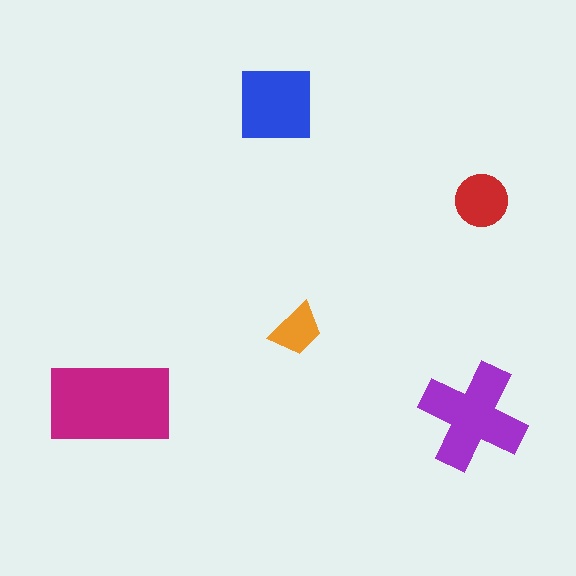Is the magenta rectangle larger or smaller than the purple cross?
Larger.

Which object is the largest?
The magenta rectangle.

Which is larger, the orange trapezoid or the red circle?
The red circle.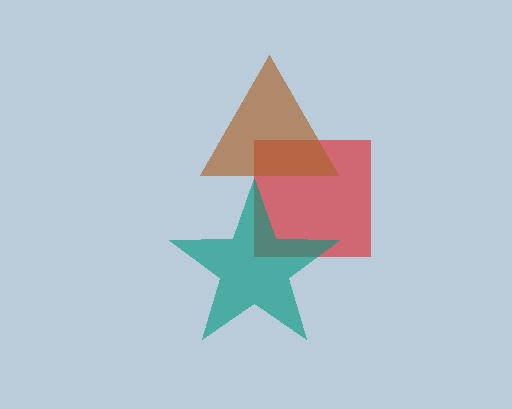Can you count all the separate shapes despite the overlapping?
Yes, there are 3 separate shapes.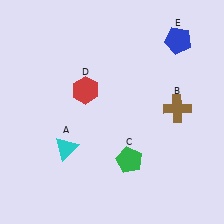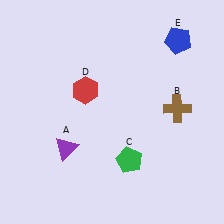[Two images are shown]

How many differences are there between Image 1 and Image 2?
There is 1 difference between the two images.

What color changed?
The triangle (A) changed from cyan in Image 1 to purple in Image 2.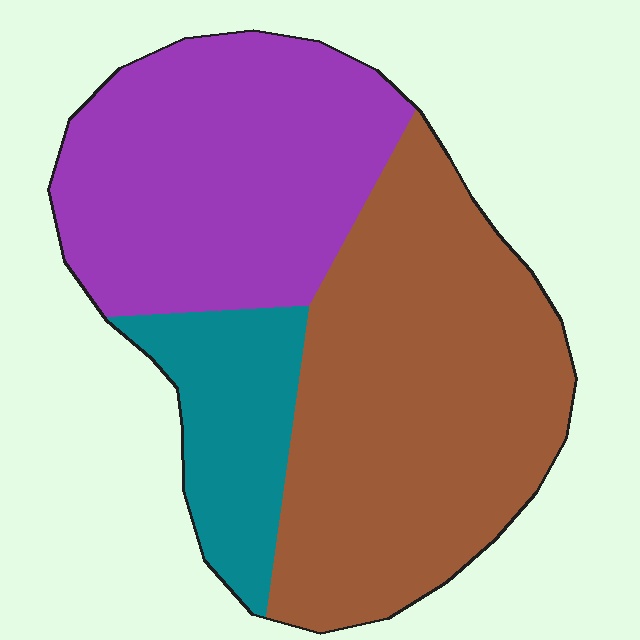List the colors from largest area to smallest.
From largest to smallest: brown, purple, teal.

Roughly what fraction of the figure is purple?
Purple covers about 35% of the figure.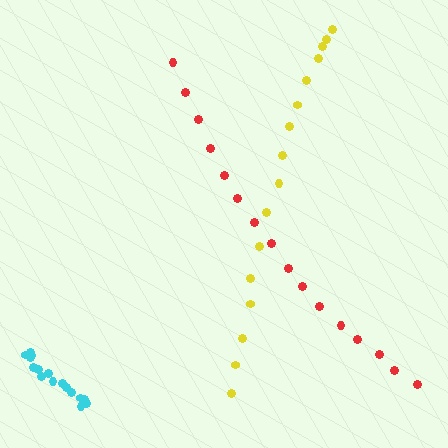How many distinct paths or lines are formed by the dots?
There are 3 distinct paths.